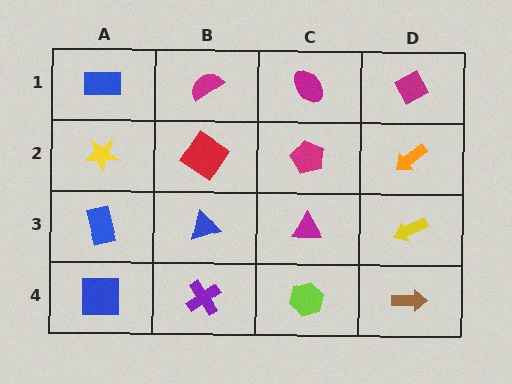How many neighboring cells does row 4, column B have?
3.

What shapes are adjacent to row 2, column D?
A magenta diamond (row 1, column D), a yellow arrow (row 3, column D), a magenta pentagon (row 2, column C).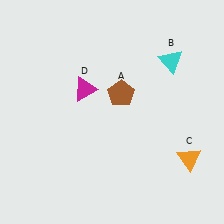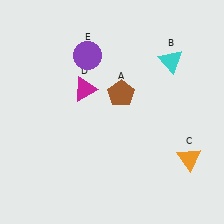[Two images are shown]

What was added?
A purple circle (E) was added in Image 2.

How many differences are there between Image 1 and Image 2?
There is 1 difference between the two images.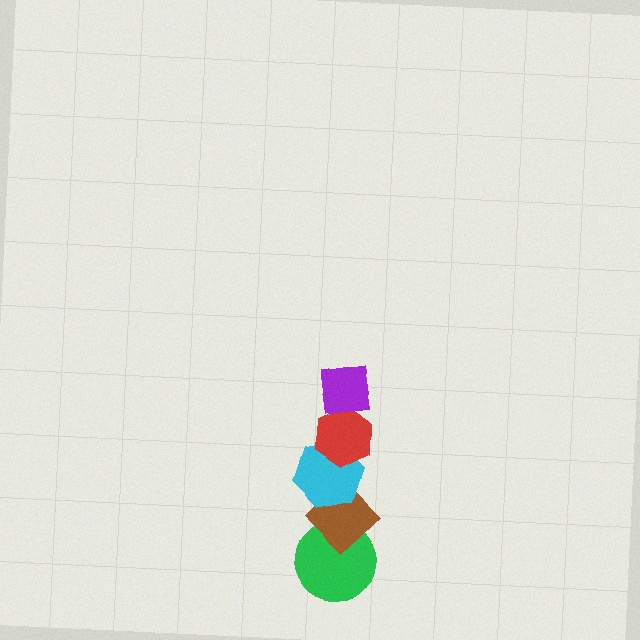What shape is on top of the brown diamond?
The cyan hexagon is on top of the brown diamond.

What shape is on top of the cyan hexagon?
The red hexagon is on top of the cyan hexagon.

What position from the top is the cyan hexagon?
The cyan hexagon is 3rd from the top.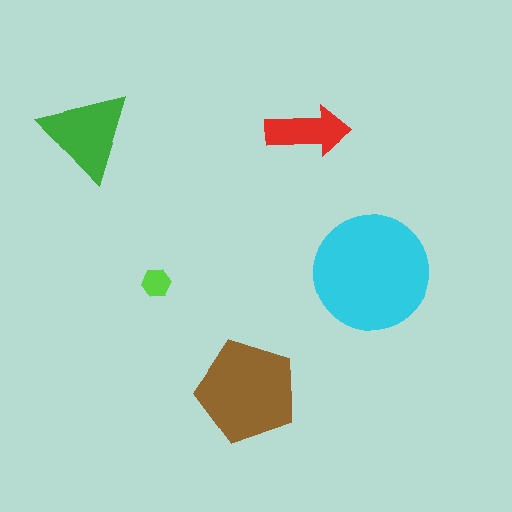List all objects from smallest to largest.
The lime hexagon, the red arrow, the green triangle, the brown pentagon, the cyan circle.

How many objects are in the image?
There are 5 objects in the image.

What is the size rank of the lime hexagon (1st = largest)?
5th.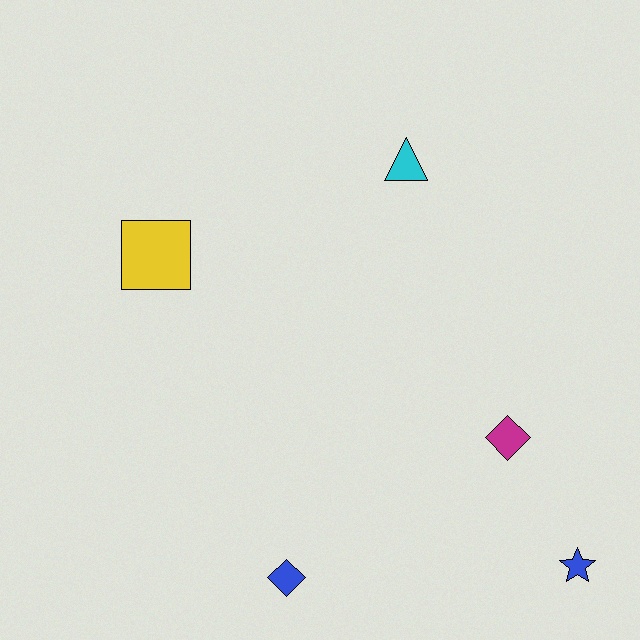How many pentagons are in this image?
There are no pentagons.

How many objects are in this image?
There are 5 objects.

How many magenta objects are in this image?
There is 1 magenta object.